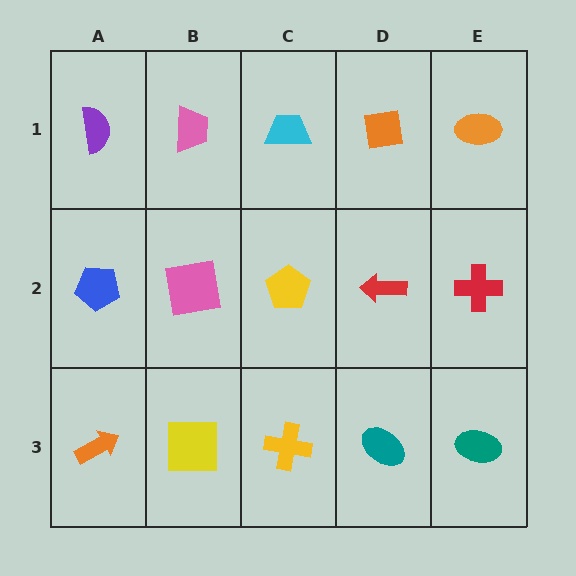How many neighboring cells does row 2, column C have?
4.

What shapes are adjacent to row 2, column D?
An orange square (row 1, column D), a teal ellipse (row 3, column D), a yellow pentagon (row 2, column C), a red cross (row 2, column E).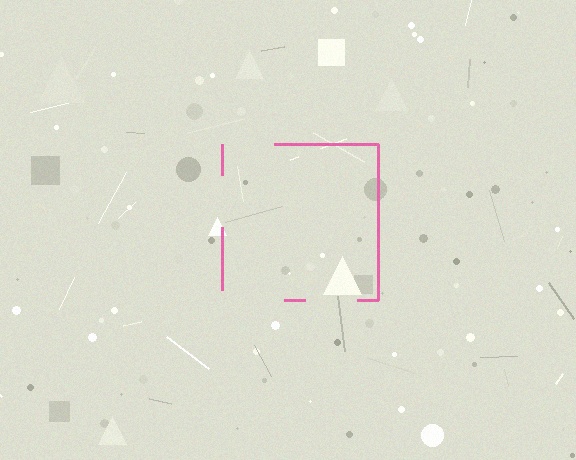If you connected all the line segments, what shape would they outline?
They would outline a square.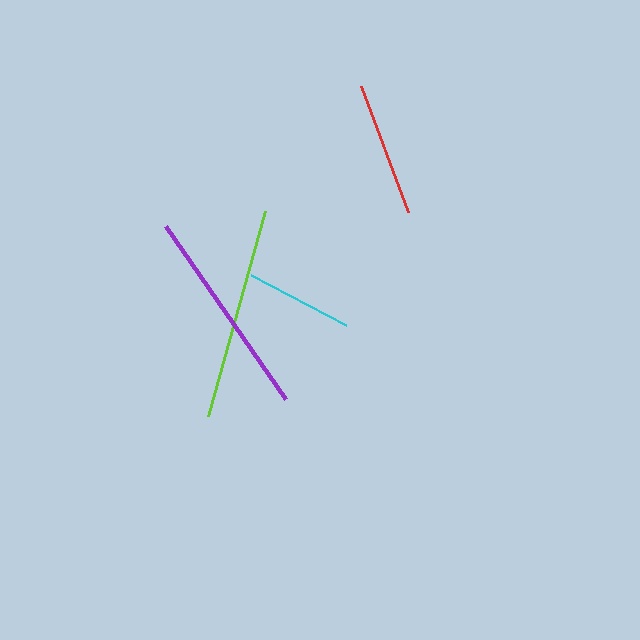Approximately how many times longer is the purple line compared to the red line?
The purple line is approximately 1.6 times the length of the red line.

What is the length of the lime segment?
The lime segment is approximately 213 pixels long.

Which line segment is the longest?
The lime line is the longest at approximately 213 pixels.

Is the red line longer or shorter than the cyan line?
The red line is longer than the cyan line.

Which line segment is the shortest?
The cyan line is the shortest at approximately 107 pixels.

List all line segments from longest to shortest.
From longest to shortest: lime, purple, red, cyan.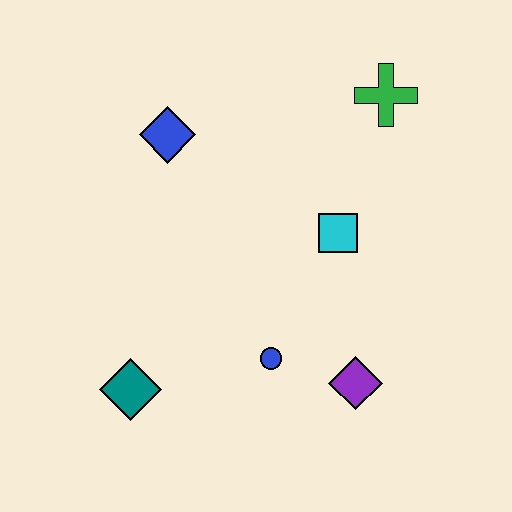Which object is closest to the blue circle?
The purple diamond is closest to the blue circle.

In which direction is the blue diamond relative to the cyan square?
The blue diamond is to the left of the cyan square.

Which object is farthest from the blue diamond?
The purple diamond is farthest from the blue diamond.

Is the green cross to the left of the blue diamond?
No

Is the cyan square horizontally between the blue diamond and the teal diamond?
No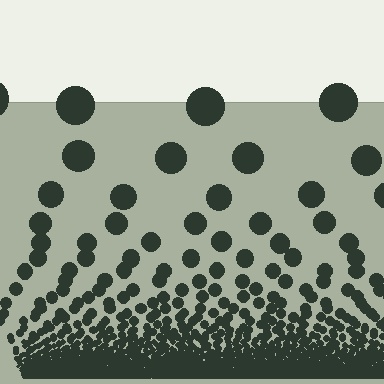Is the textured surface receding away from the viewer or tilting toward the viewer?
The surface appears to tilt toward the viewer. Texture elements get larger and sparser toward the top.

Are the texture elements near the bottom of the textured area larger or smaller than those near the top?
Smaller. The gradient is inverted — elements near the bottom are smaller and denser.